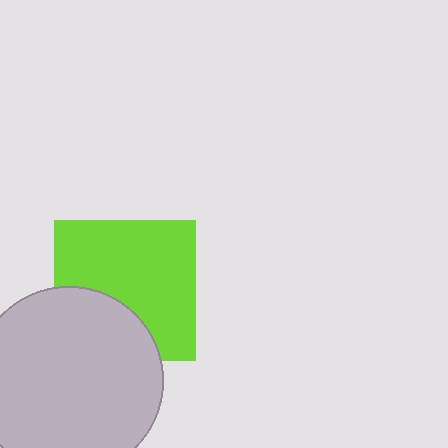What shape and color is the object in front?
The object in front is a light gray circle.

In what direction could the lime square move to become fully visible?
The lime square could move up. That would shift it out from behind the light gray circle entirely.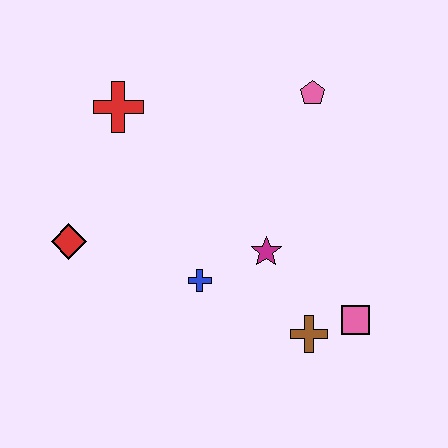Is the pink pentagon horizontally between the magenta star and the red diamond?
No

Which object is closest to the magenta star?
The blue cross is closest to the magenta star.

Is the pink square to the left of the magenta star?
No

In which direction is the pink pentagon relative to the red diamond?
The pink pentagon is to the right of the red diamond.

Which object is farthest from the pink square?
The red cross is farthest from the pink square.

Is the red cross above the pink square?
Yes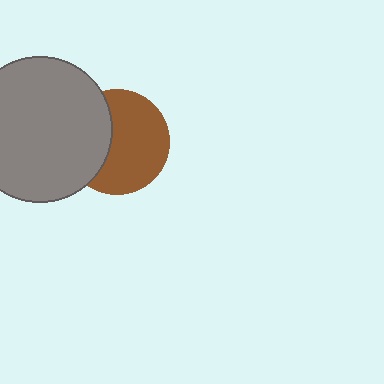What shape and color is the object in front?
The object in front is a gray circle.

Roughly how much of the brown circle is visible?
About half of it is visible (roughly 63%).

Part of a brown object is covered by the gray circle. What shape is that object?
It is a circle.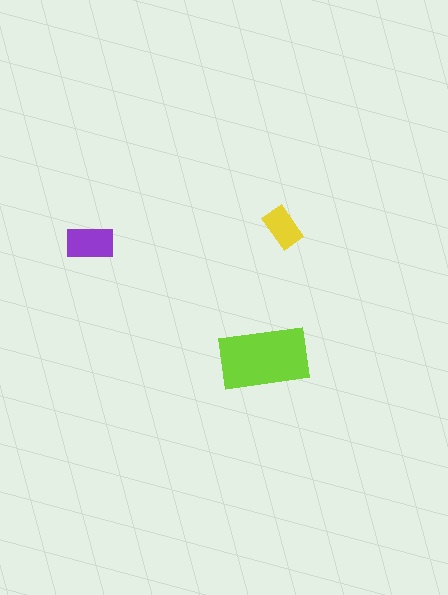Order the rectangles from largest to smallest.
the lime one, the purple one, the yellow one.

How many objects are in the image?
There are 3 objects in the image.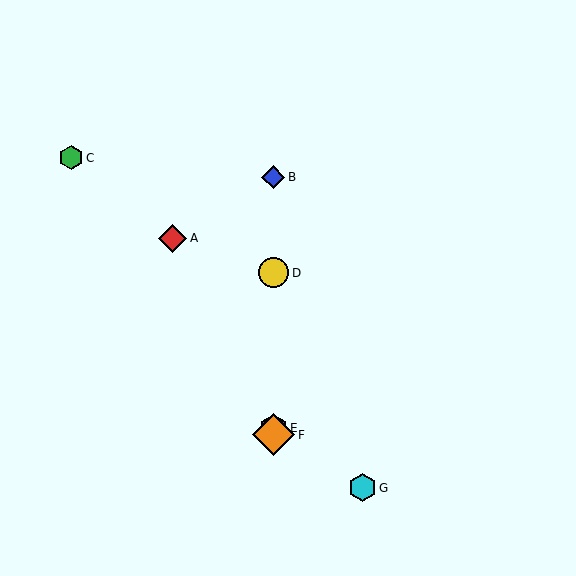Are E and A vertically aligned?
No, E is at x≈273 and A is at x≈173.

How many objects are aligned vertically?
4 objects (B, D, E, F) are aligned vertically.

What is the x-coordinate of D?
Object D is at x≈273.